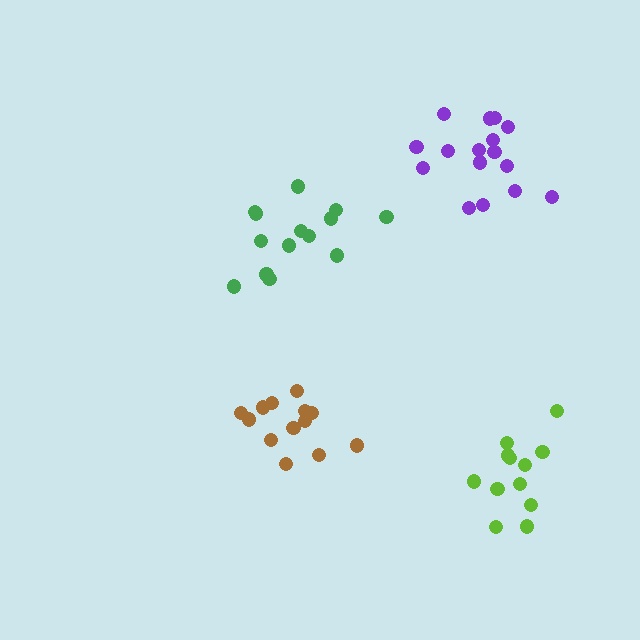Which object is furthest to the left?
The brown cluster is leftmost.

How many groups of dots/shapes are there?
There are 4 groups.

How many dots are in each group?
Group 1: 14 dots, Group 2: 16 dots, Group 3: 12 dots, Group 4: 13 dots (55 total).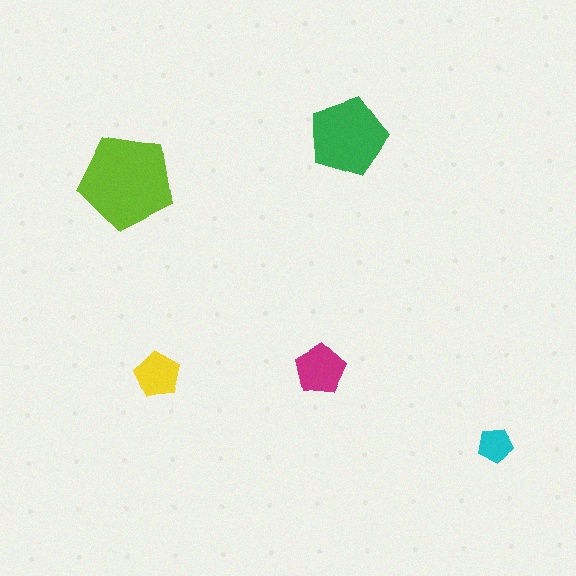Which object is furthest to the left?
The lime pentagon is leftmost.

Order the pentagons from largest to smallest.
the lime one, the green one, the magenta one, the yellow one, the cyan one.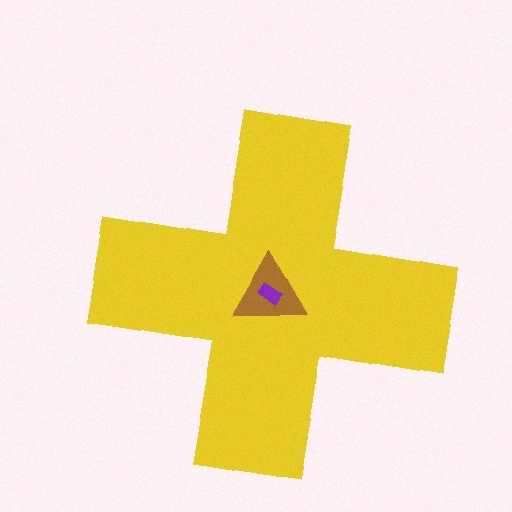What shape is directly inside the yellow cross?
The brown triangle.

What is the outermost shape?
The yellow cross.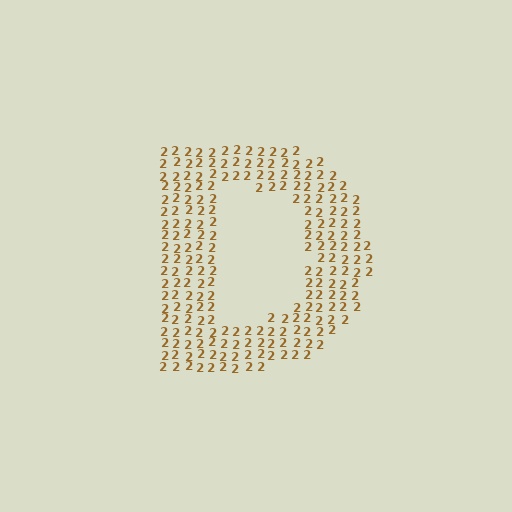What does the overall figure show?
The overall figure shows the letter D.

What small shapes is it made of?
It is made of small digit 2's.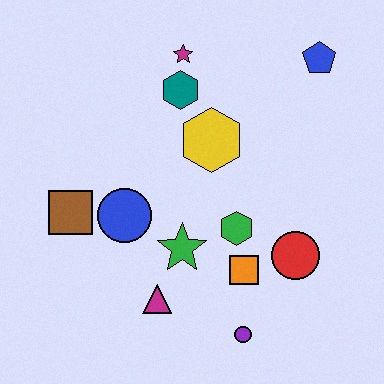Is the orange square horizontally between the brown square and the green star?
No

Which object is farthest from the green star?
The blue pentagon is farthest from the green star.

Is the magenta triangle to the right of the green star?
No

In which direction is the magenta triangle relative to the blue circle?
The magenta triangle is below the blue circle.